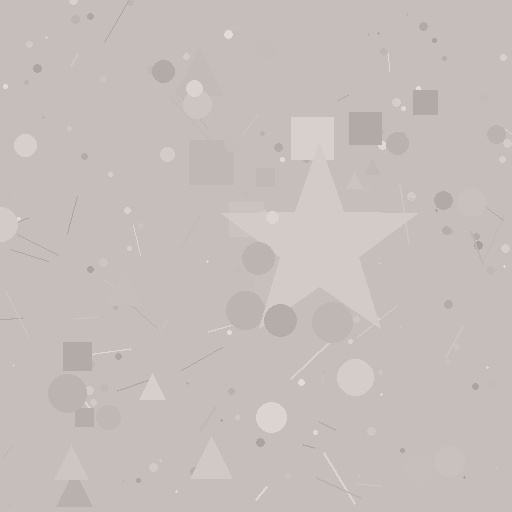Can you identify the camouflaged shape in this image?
The camouflaged shape is a star.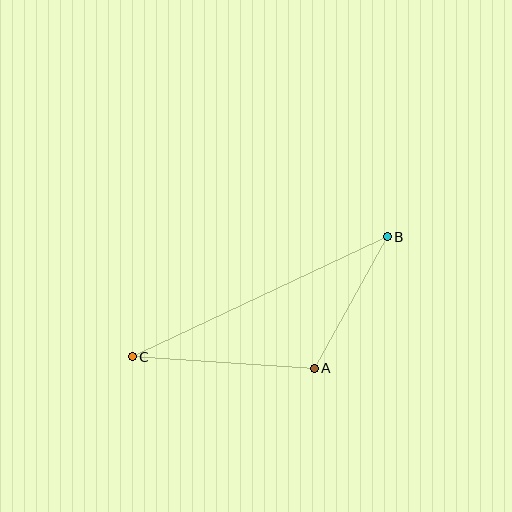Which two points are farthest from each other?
Points B and C are farthest from each other.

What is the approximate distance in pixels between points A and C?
The distance between A and C is approximately 183 pixels.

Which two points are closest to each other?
Points A and B are closest to each other.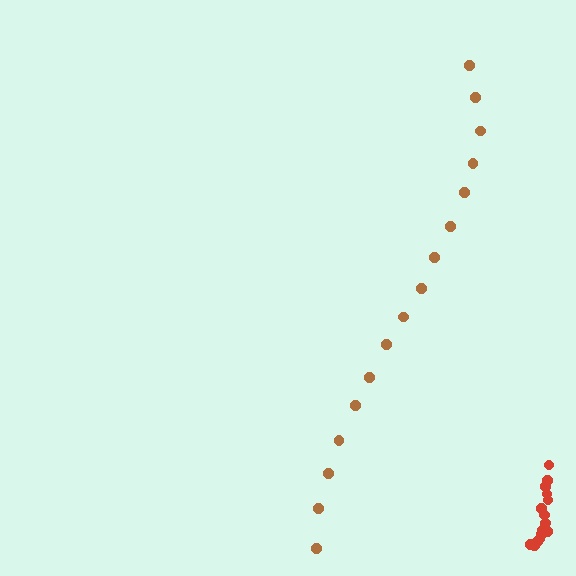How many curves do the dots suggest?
There are 2 distinct paths.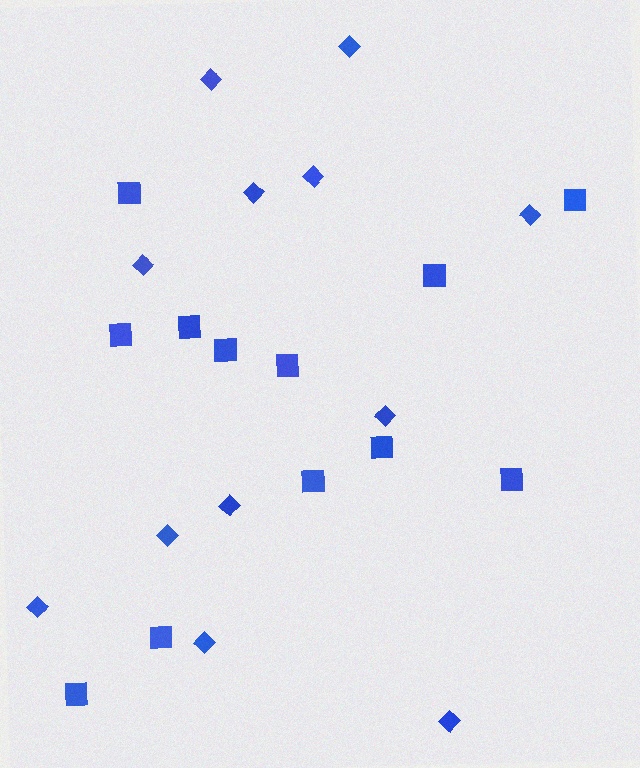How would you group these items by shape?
There are 2 groups: one group of squares (12) and one group of diamonds (12).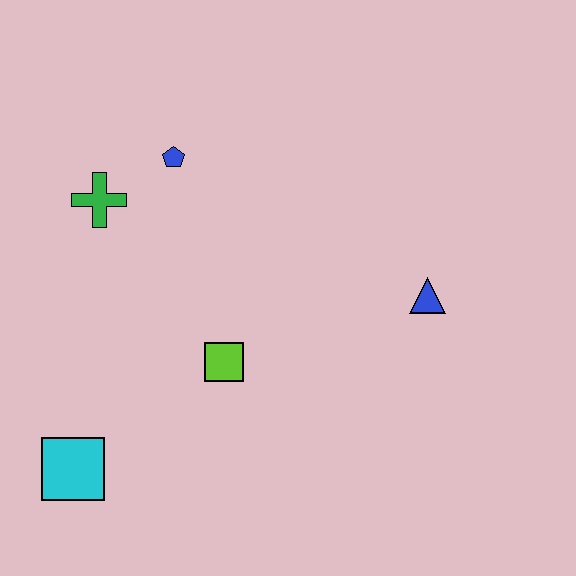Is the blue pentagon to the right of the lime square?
No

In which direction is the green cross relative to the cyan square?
The green cross is above the cyan square.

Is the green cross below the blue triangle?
No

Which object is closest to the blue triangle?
The lime square is closest to the blue triangle.